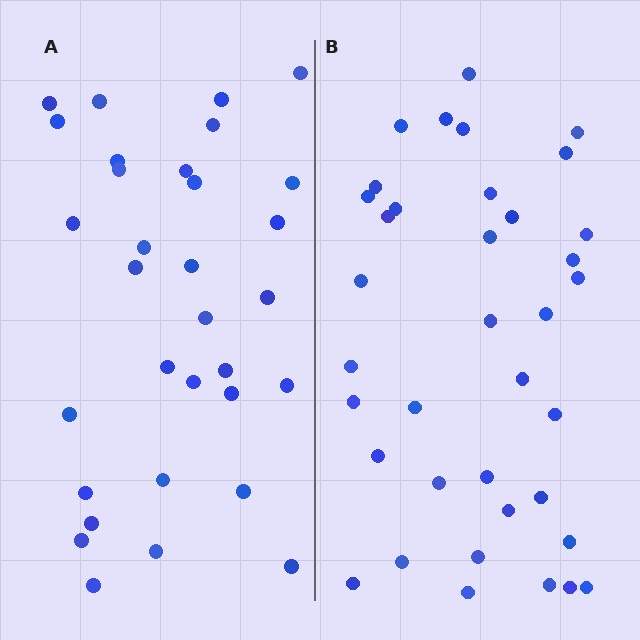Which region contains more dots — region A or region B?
Region B (the right region) has more dots.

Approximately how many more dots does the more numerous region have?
Region B has about 5 more dots than region A.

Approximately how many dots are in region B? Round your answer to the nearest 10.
About 40 dots. (The exact count is 37, which rounds to 40.)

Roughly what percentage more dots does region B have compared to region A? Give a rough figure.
About 15% more.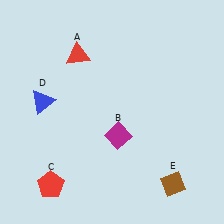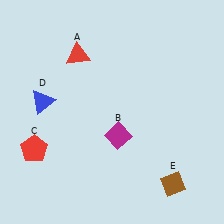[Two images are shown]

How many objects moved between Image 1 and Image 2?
1 object moved between the two images.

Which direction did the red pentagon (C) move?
The red pentagon (C) moved up.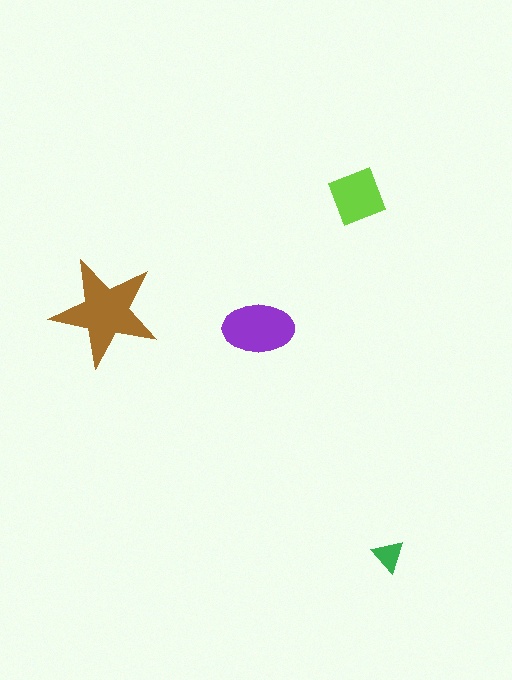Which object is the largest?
The brown star.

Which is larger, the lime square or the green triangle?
The lime square.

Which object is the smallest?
The green triangle.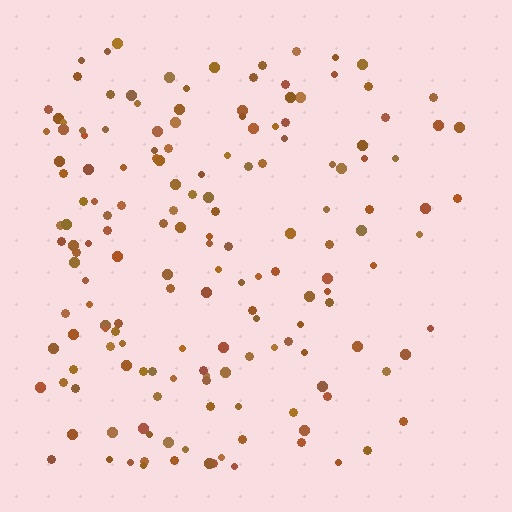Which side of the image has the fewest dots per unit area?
The right.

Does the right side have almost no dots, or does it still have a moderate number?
Still a moderate number, just noticeably fewer than the left.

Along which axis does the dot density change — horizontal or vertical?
Horizontal.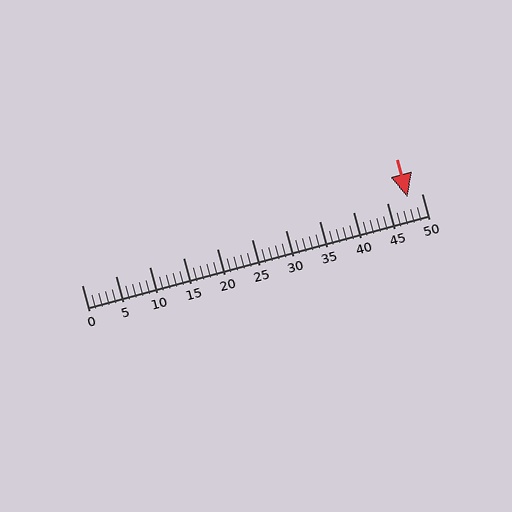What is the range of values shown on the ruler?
The ruler shows values from 0 to 50.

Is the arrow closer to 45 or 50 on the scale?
The arrow is closer to 50.